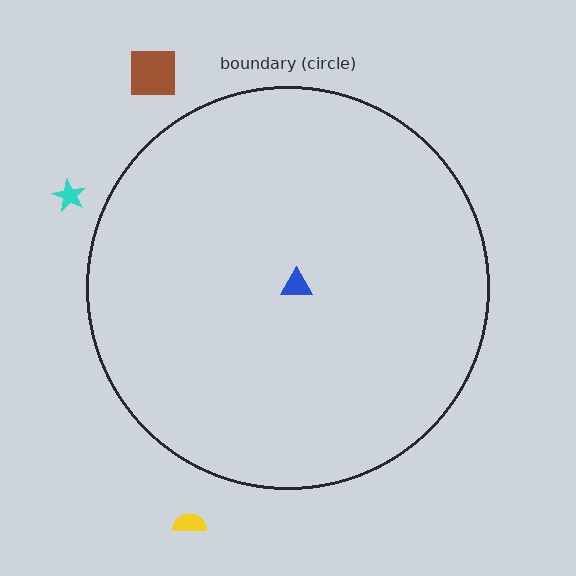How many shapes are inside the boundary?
1 inside, 3 outside.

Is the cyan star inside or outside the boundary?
Outside.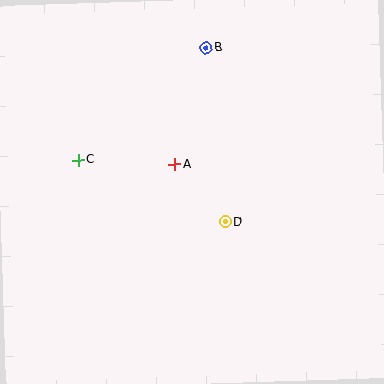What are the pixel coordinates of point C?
Point C is at (78, 160).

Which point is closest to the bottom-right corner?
Point D is closest to the bottom-right corner.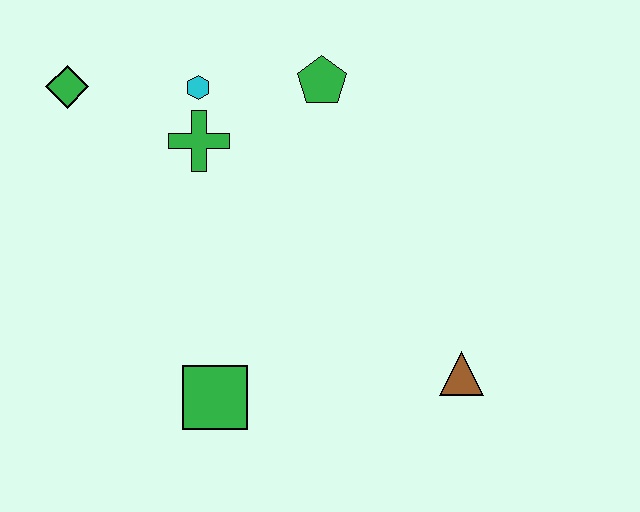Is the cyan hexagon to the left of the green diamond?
No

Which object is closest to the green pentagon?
The cyan hexagon is closest to the green pentagon.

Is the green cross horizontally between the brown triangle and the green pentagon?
No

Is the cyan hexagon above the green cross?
Yes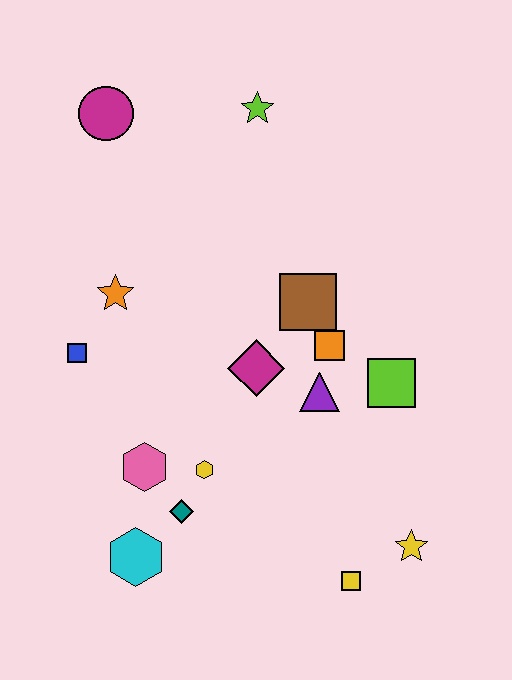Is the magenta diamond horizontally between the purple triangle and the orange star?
Yes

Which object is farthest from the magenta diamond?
The magenta circle is farthest from the magenta diamond.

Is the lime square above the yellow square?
Yes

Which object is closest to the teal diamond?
The yellow hexagon is closest to the teal diamond.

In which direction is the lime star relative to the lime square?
The lime star is above the lime square.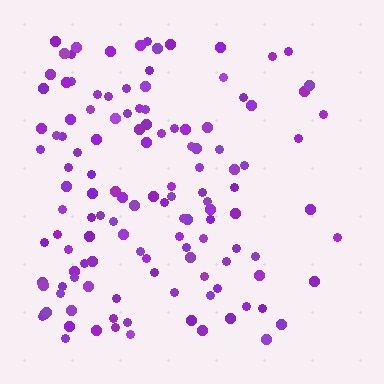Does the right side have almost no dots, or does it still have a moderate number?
Still a moderate number, just noticeably fewer than the left.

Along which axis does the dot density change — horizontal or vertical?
Horizontal.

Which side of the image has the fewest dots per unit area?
The right.